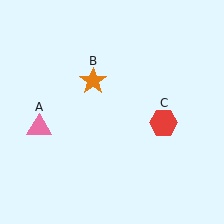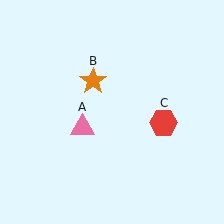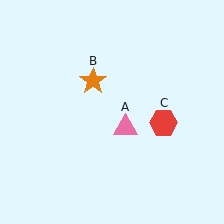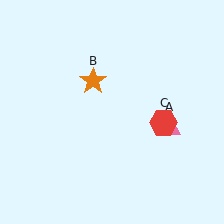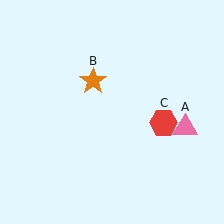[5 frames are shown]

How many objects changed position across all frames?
1 object changed position: pink triangle (object A).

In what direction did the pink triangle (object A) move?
The pink triangle (object A) moved right.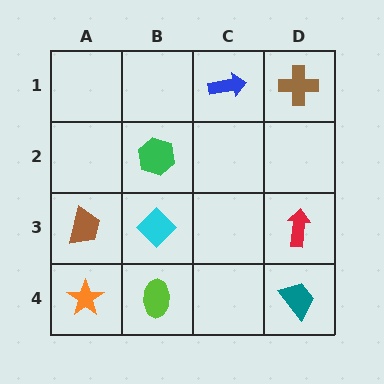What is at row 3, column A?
A brown trapezoid.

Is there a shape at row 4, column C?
No, that cell is empty.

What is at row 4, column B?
A lime ellipse.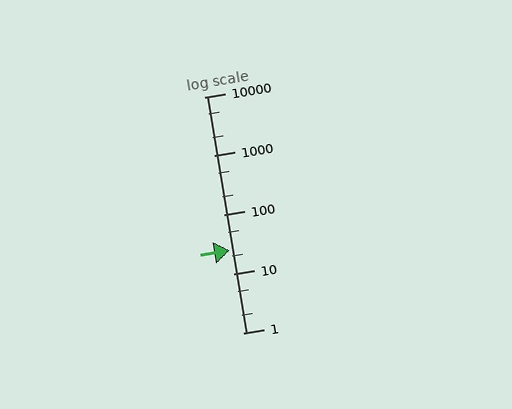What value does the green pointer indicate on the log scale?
The pointer indicates approximately 25.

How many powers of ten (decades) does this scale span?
The scale spans 4 decades, from 1 to 10000.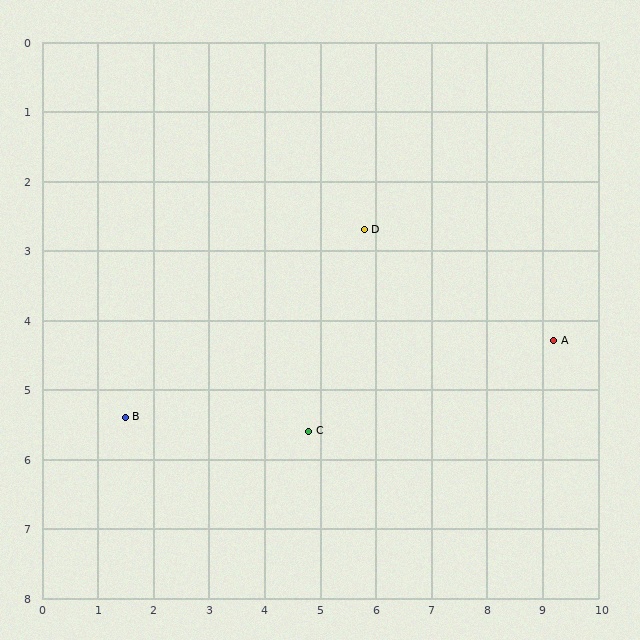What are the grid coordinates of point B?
Point B is at approximately (1.5, 5.4).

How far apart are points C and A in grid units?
Points C and A are about 4.6 grid units apart.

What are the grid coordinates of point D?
Point D is at approximately (5.8, 2.7).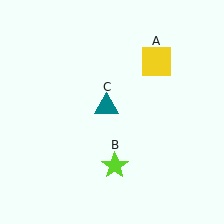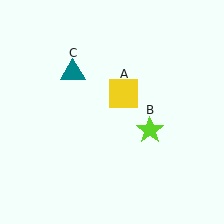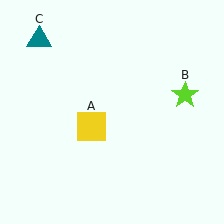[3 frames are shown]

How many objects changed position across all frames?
3 objects changed position: yellow square (object A), lime star (object B), teal triangle (object C).